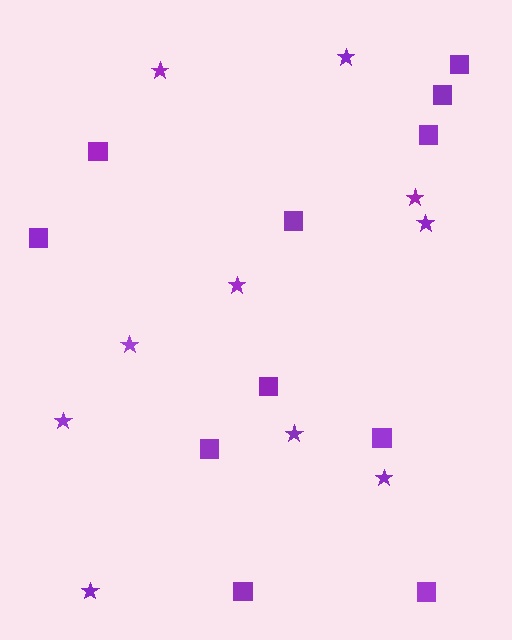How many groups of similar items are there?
There are 2 groups: one group of stars (10) and one group of squares (11).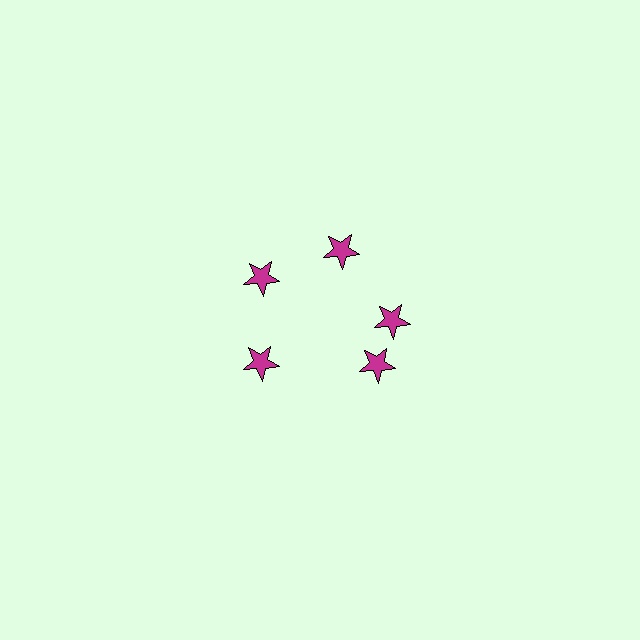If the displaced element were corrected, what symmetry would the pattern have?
It would have 5-fold rotational symmetry — the pattern would map onto itself every 72 degrees.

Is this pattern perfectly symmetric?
No. The 5 magenta stars are arranged in a ring, but one element near the 5 o'clock position is rotated out of alignment along the ring, breaking the 5-fold rotational symmetry.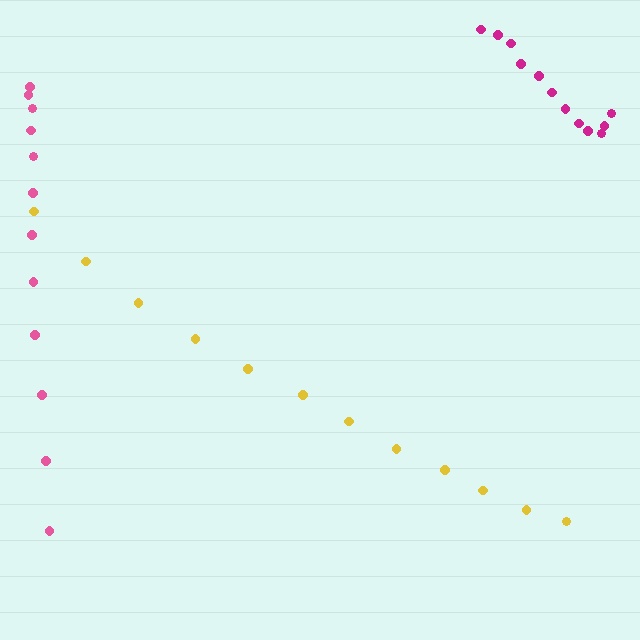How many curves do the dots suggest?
There are 3 distinct paths.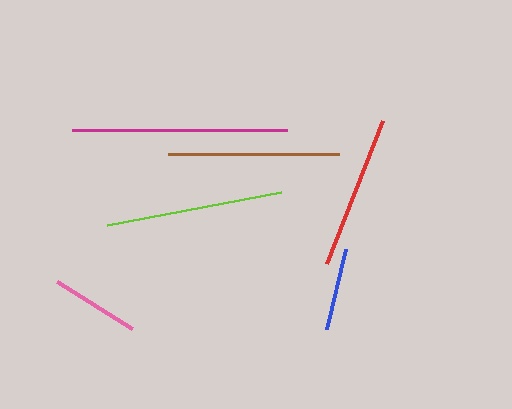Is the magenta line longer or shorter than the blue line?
The magenta line is longer than the blue line.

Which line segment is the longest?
The magenta line is the longest at approximately 214 pixels.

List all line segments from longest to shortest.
From longest to shortest: magenta, lime, brown, red, pink, blue.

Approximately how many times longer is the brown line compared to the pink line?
The brown line is approximately 1.9 times the length of the pink line.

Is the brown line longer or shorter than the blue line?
The brown line is longer than the blue line.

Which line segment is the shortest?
The blue line is the shortest at approximately 82 pixels.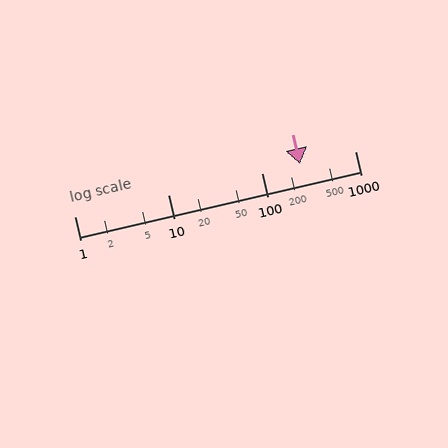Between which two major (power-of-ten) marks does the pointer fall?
The pointer is between 100 and 1000.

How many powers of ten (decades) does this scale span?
The scale spans 3 decades, from 1 to 1000.